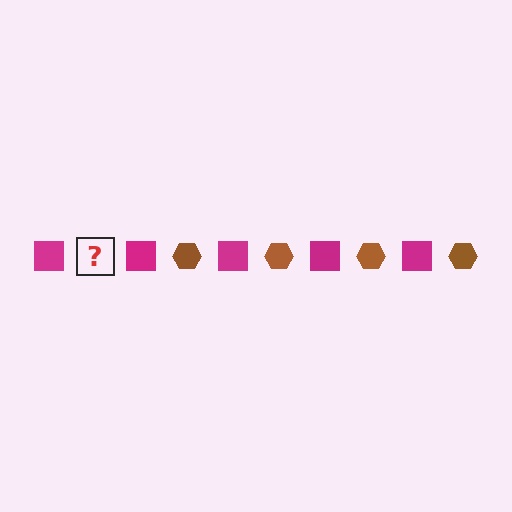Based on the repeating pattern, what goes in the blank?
The blank should be a brown hexagon.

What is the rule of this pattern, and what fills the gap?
The rule is that the pattern alternates between magenta square and brown hexagon. The gap should be filled with a brown hexagon.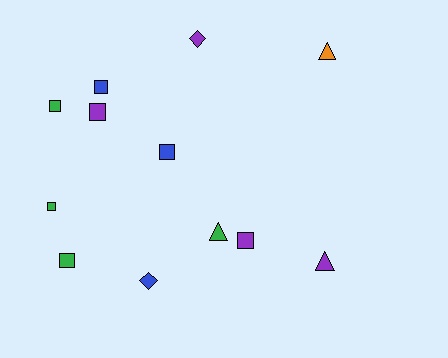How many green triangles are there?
There is 1 green triangle.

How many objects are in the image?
There are 12 objects.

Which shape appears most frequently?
Square, with 7 objects.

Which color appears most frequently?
Green, with 4 objects.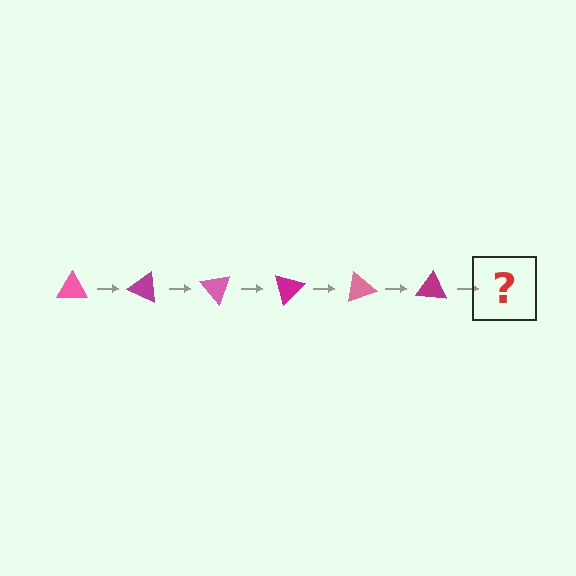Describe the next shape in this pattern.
It should be a pink triangle, rotated 150 degrees from the start.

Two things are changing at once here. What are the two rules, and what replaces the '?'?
The two rules are that it rotates 25 degrees each step and the color cycles through pink and magenta. The '?' should be a pink triangle, rotated 150 degrees from the start.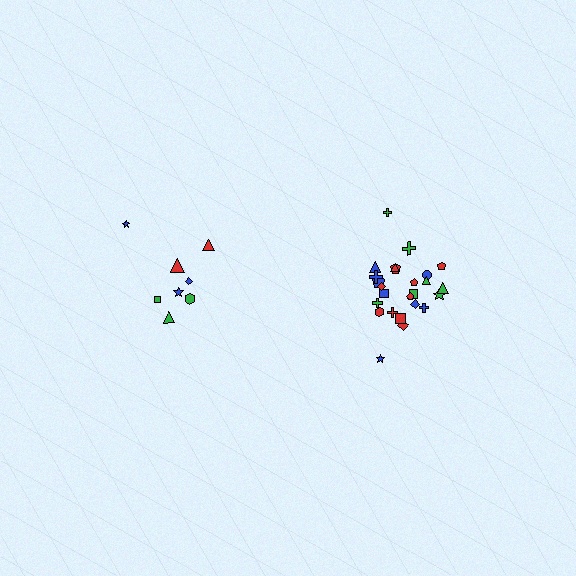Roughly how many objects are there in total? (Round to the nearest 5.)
Roughly 35 objects in total.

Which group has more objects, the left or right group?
The right group.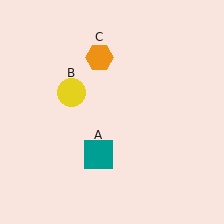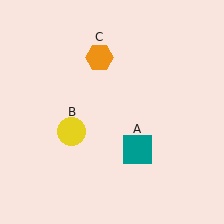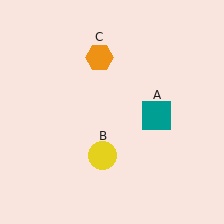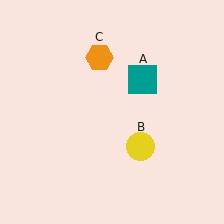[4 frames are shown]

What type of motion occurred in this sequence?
The teal square (object A), yellow circle (object B) rotated counterclockwise around the center of the scene.